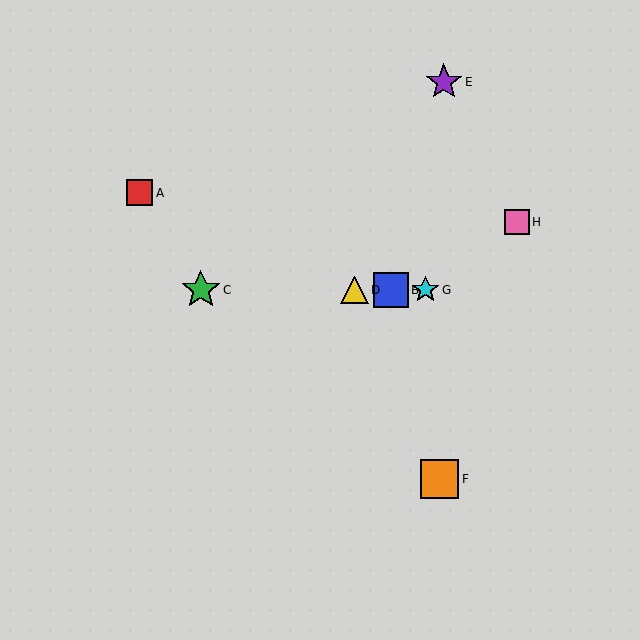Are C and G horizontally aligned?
Yes, both are at y≈290.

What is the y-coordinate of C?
Object C is at y≈290.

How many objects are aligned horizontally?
4 objects (B, C, D, G) are aligned horizontally.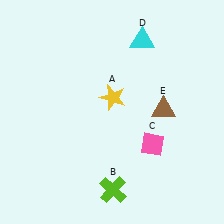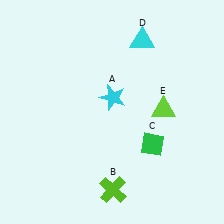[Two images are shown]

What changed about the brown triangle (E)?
In Image 1, E is brown. In Image 2, it changed to lime.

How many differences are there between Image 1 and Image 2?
There are 3 differences between the two images.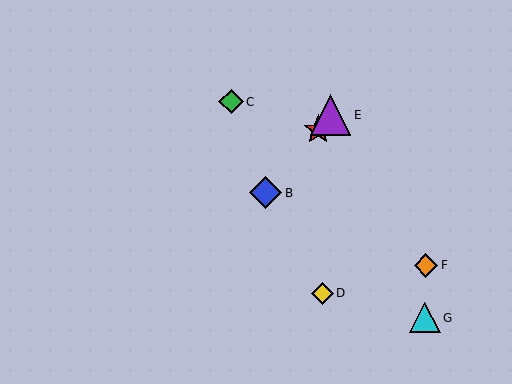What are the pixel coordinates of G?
Object G is at (425, 318).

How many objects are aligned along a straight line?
3 objects (A, B, E) are aligned along a straight line.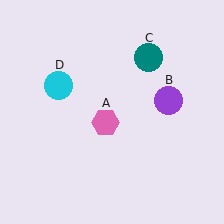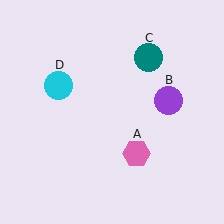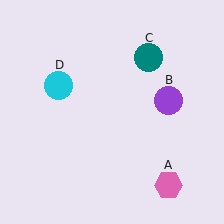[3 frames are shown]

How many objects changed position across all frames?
1 object changed position: pink hexagon (object A).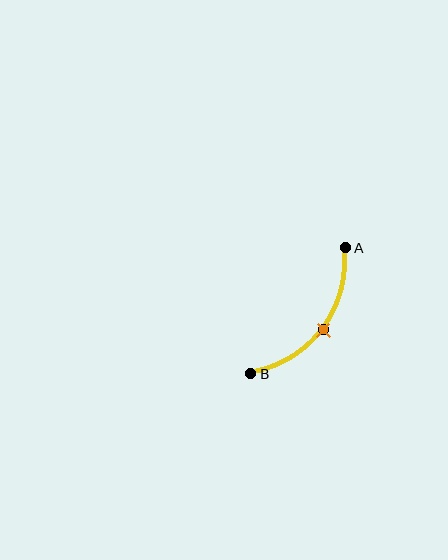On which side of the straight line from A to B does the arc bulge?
The arc bulges below and to the right of the straight line connecting A and B.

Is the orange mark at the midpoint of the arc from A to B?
Yes. The orange mark lies on the arc at equal arc-length from both A and B — it is the arc midpoint.